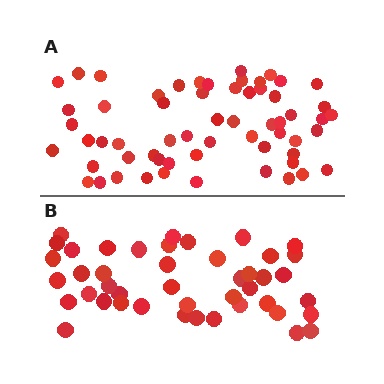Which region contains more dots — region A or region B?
Region A (the top region) has more dots.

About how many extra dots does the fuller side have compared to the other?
Region A has approximately 15 more dots than region B.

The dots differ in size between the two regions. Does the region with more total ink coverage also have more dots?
No. Region B has more total ink coverage because its dots are larger, but region A actually contains more individual dots. Total area can be misleading — the number of items is what matters here.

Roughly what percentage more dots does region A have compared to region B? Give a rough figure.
About 35% more.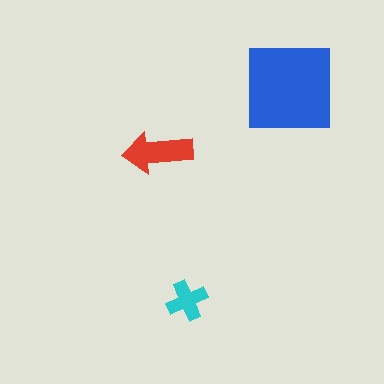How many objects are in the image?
There are 3 objects in the image.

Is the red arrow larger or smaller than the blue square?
Smaller.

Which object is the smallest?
The cyan cross.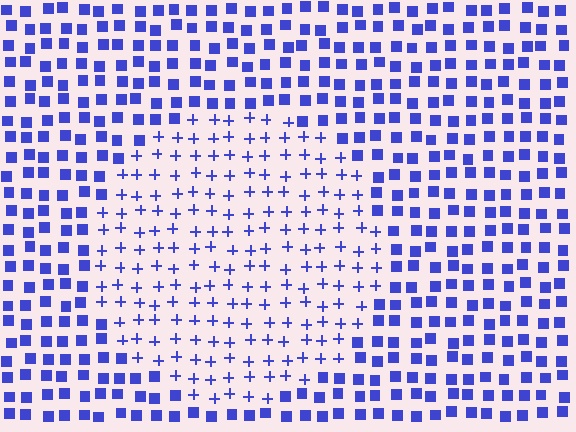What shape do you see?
I see a circle.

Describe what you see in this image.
The image is filled with small blue elements arranged in a uniform grid. A circle-shaped region contains plus signs, while the surrounding area contains squares. The boundary is defined purely by the change in element shape.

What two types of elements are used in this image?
The image uses plus signs inside the circle region and squares outside it.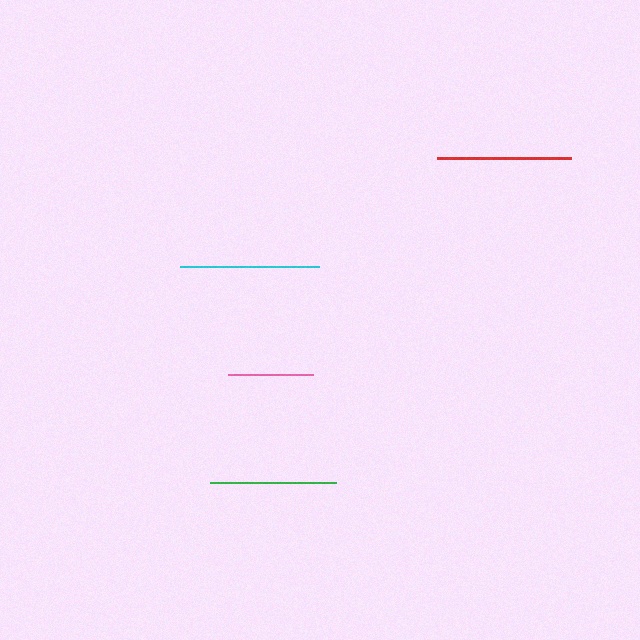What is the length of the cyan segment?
The cyan segment is approximately 139 pixels long.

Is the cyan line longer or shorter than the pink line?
The cyan line is longer than the pink line.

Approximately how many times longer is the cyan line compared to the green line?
The cyan line is approximately 1.1 times the length of the green line.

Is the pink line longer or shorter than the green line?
The green line is longer than the pink line.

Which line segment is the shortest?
The pink line is the shortest at approximately 85 pixels.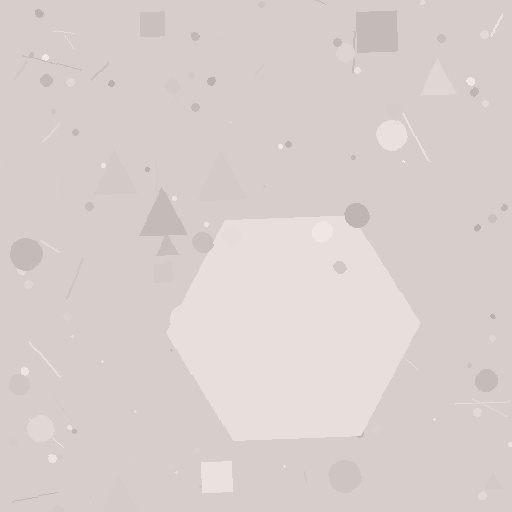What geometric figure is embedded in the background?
A hexagon is embedded in the background.